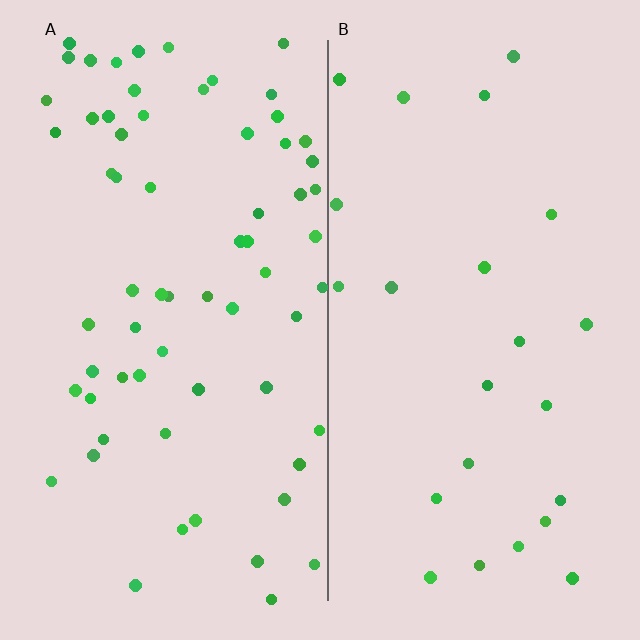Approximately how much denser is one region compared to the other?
Approximately 2.8× — region A over region B.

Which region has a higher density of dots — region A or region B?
A (the left).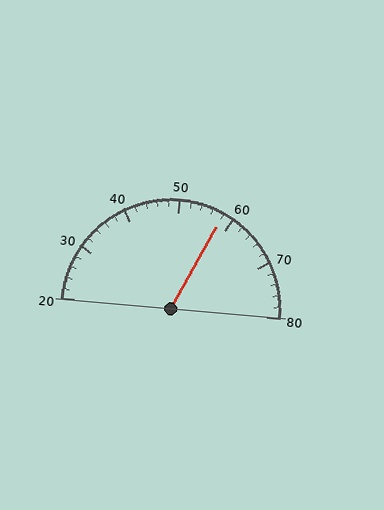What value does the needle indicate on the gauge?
The needle indicates approximately 58.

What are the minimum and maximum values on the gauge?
The gauge ranges from 20 to 80.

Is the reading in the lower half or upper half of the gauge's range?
The reading is in the upper half of the range (20 to 80).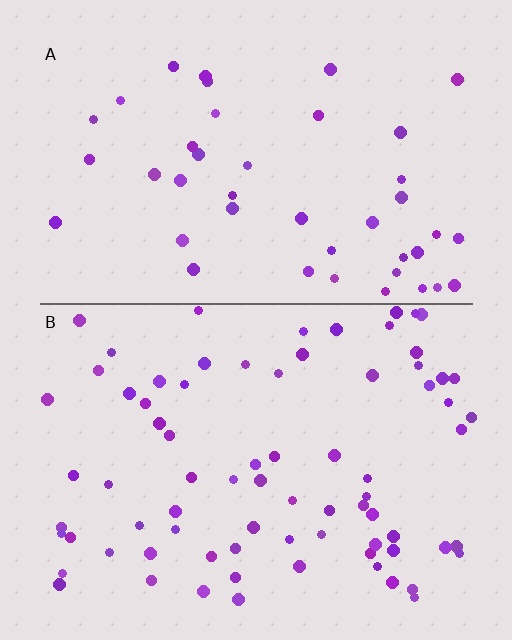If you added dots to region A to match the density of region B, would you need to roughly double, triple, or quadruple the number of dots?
Approximately double.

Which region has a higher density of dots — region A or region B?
B (the bottom).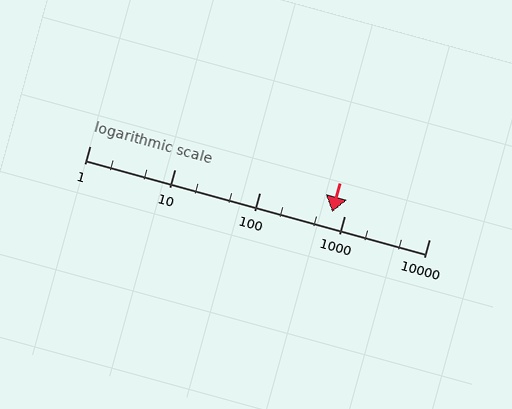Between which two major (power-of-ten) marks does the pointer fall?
The pointer is between 100 and 1000.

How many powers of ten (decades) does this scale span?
The scale spans 4 decades, from 1 to 10000.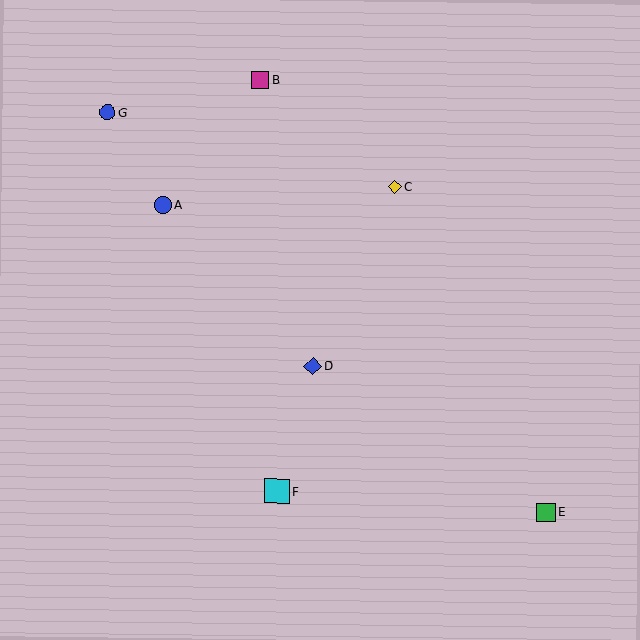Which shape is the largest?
The cyan square (labeled F) is the largest.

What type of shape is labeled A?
Shape A is a blue circle.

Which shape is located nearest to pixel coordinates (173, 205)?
The blue circle (labeled A) at (163, 205) is nearest to that location.